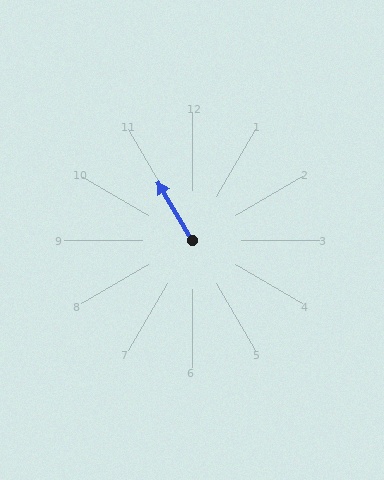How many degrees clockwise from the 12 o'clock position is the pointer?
Approximately 329 degrees.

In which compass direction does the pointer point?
Northwest.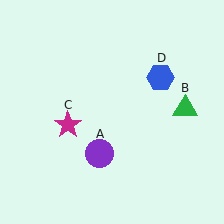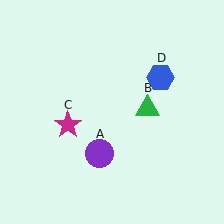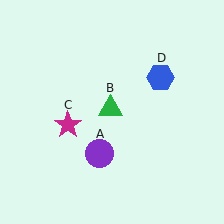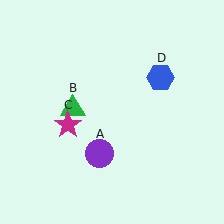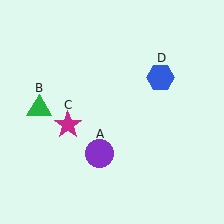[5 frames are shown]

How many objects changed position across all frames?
1 object changed position: green triangle (object B).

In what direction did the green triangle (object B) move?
The green triangle (object B) moved left.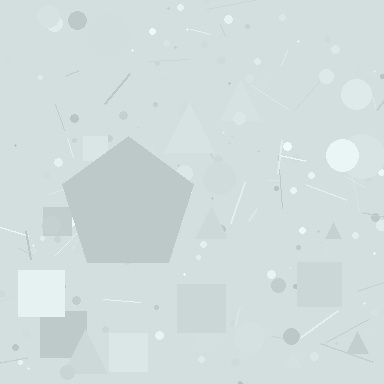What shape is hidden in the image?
A pentagon is hidden in the image.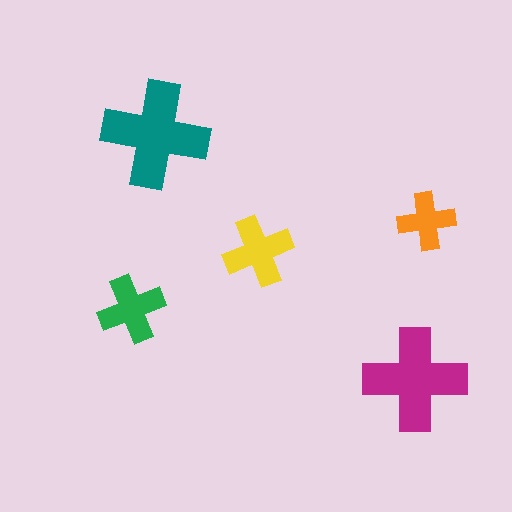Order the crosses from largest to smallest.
the teal one, the magenta one, the yellow one, the green one, the orange one.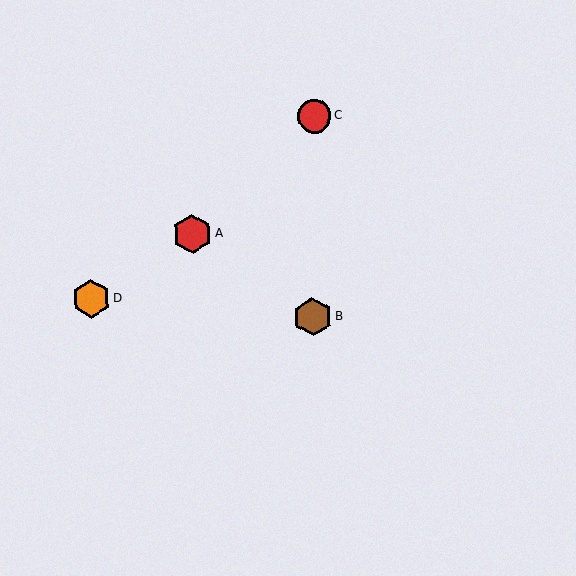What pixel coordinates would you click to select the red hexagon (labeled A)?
Click at (192, 234) to select the red hexagon A.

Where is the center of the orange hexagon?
The center of the orange hexagon is at (91, 299).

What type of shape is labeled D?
Shape D is an orange hexagon.